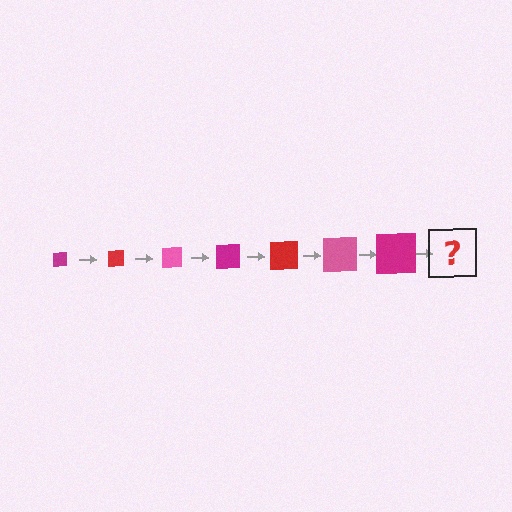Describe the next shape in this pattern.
It should be a red square, larger than the previous one.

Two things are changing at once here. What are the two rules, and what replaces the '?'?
The two rules are that the square grows larger each step and the color cycles through magenta, red, and pink. The '?' should be a red square, larger than the previous one.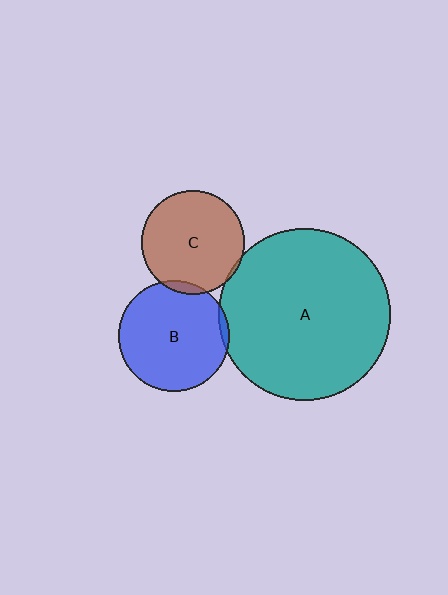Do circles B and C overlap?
Yes.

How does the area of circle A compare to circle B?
Approximately 2.4 times.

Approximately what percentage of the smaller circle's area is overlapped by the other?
Approximately 5%.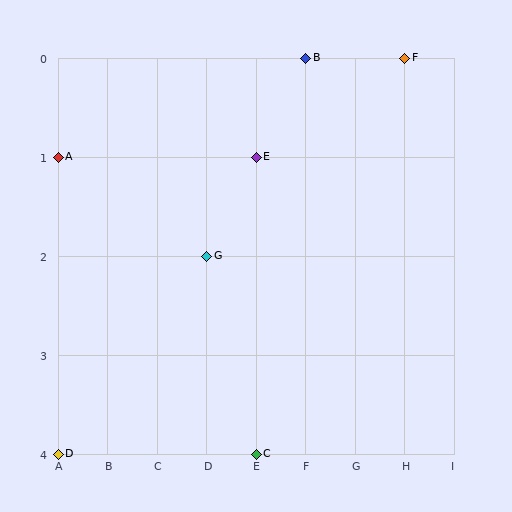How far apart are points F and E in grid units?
Points F and E are 3 columns and 1 row apart (about 3.2 grid units diagonally).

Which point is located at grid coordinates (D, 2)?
Point G is at (D, 2).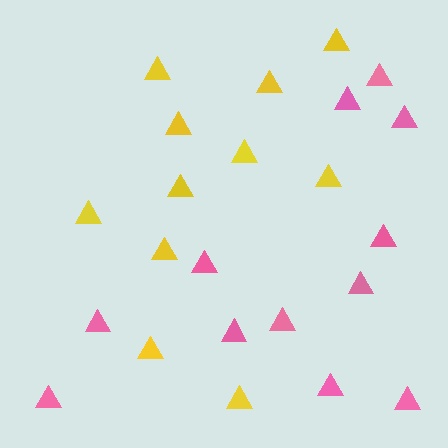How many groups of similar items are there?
There are 2 groups: one group of yellow triangles (11) and one group of pink triangles (12).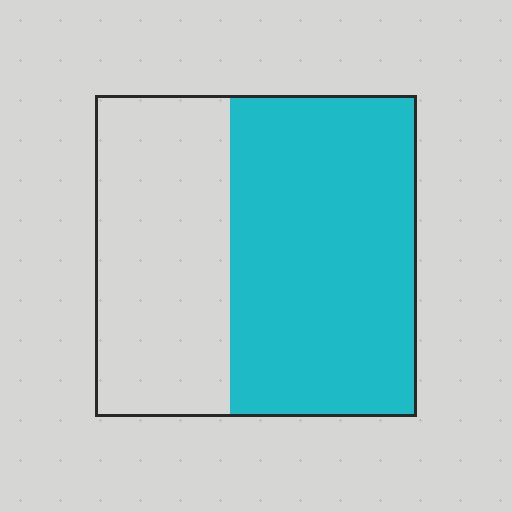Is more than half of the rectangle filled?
Yes.